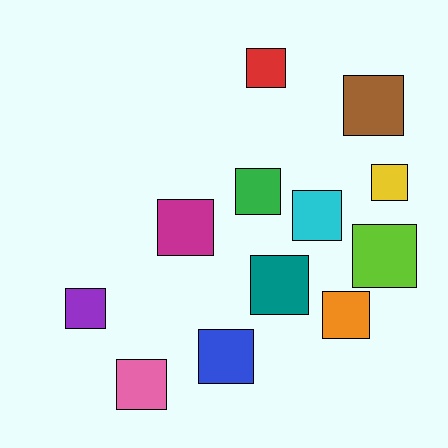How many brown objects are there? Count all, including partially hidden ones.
There is 1 brown object.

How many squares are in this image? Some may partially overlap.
There are 12 squares.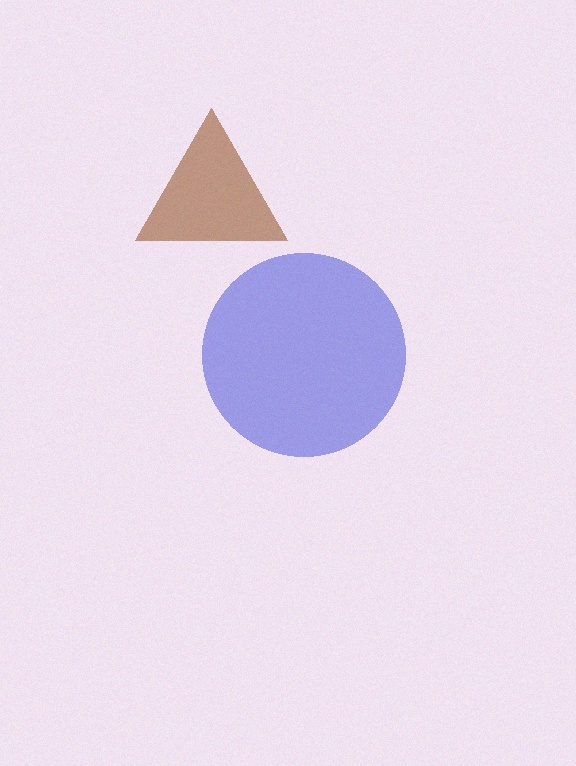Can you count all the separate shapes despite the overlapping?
Yes, there are 2 separate shapes.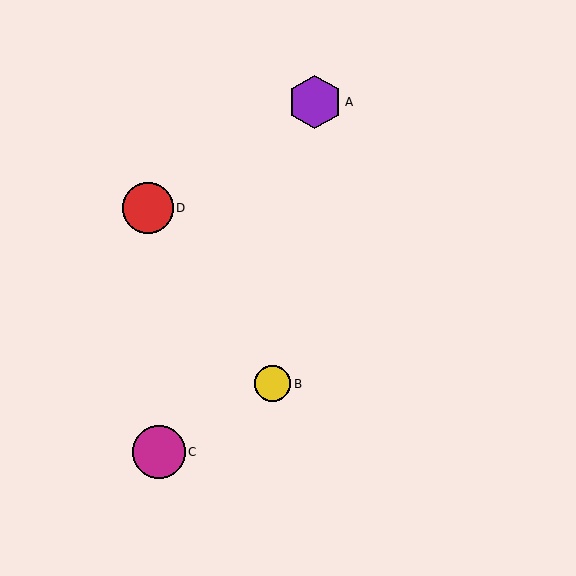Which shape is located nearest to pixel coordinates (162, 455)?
The magenta circle (labeled C) at (159, 452) is nearest to that location.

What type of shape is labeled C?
Shape C is a magenta circle.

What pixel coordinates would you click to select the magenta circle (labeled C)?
Click at (159, 452) to select the magenta circle C.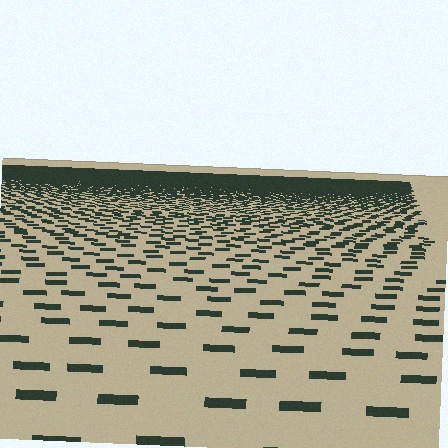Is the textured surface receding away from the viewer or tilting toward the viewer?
The surface is receding away from the viewer. Texture elements get smaller and denser toward the top.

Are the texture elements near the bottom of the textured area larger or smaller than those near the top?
Larger. Near the bottom, elements are closer to the viewer and appear at a bigger on-screen size.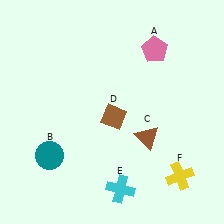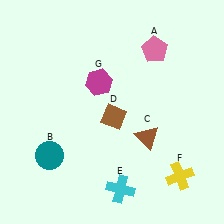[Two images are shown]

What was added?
A magenta hexagon (G) was added in Image 2.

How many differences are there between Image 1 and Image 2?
There is 1 difference between the two images.